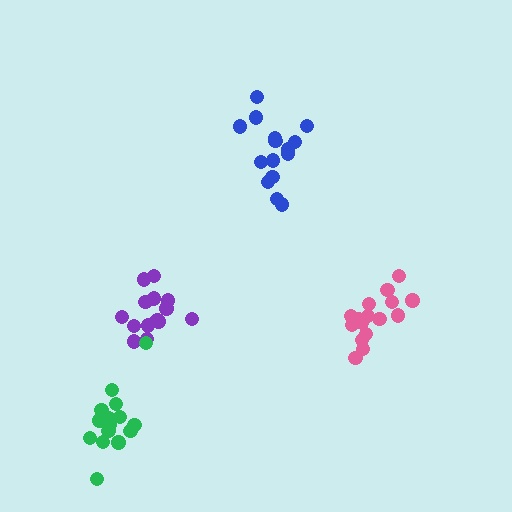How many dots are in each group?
Group 1: 15 dots, Group 2: 15 dots, Group 3: 16 dots, Group 4: 16 dots (62 total).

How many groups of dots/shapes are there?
There are 4 groups.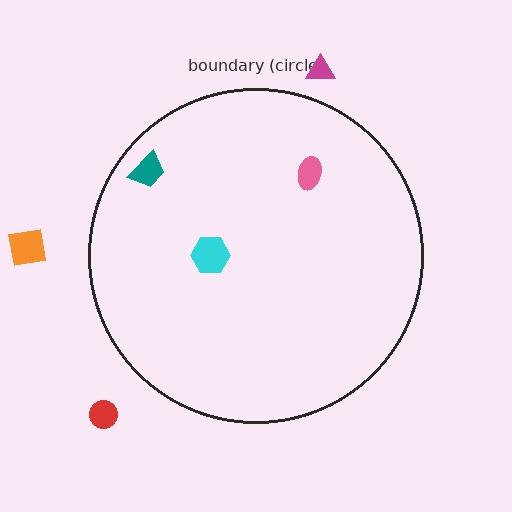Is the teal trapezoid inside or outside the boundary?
Inside.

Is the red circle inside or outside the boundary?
Outside.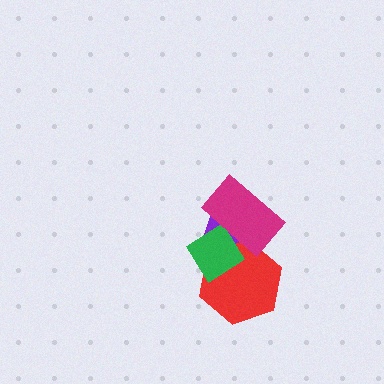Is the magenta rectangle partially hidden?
No, no other shape covers it.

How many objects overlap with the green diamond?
3 objects overlap with the green diamond.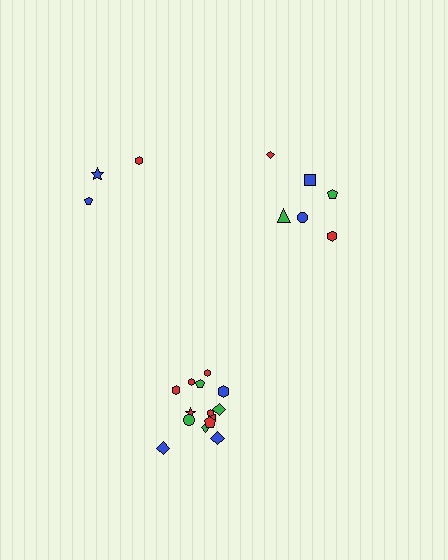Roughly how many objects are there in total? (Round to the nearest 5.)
Roughly 25 objects in total.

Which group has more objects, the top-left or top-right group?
The top-right group.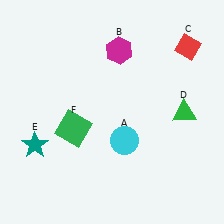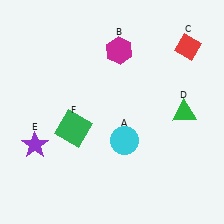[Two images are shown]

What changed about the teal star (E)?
In Image 1, E is teal. In Image 2, it changed to purple.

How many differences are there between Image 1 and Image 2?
There is 1 difference between the two images.